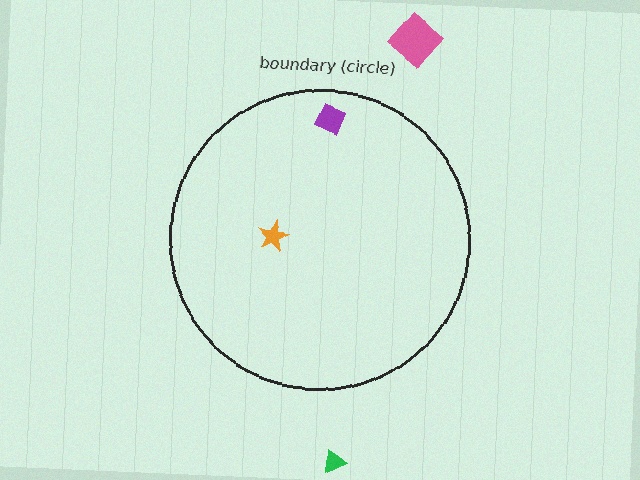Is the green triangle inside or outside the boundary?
Outside.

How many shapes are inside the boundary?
2 inside, 2 outside.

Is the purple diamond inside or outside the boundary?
Inside.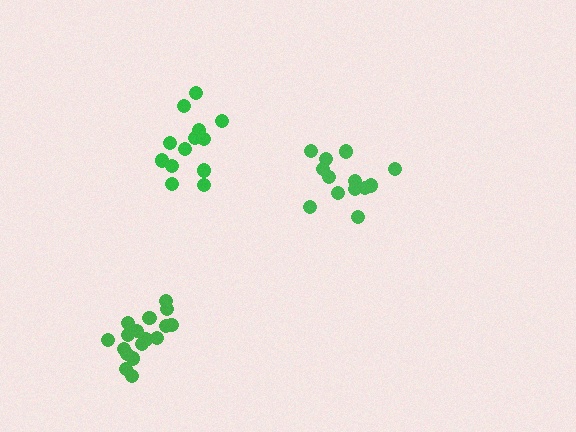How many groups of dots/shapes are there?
There are 3 groups.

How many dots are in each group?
Group 1: 14 dots, Group 2: 13 dots, Group 3: 18 dots (45 total).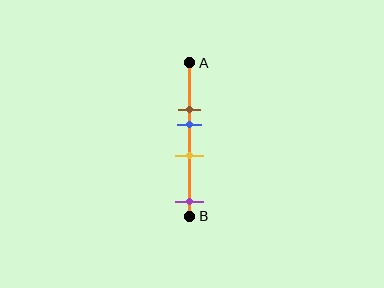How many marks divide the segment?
There are 4 marks dividing the segment.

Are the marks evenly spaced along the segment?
No, the marks are not evenly spaced.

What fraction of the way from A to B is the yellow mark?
The yellow mark is approximately 60% (0.6) of the way from A to B.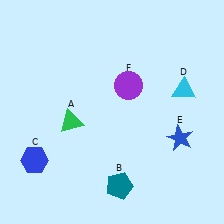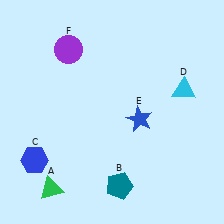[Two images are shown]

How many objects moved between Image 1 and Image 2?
3 objects moved between the two images.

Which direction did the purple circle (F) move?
The purple circle (F) moved left.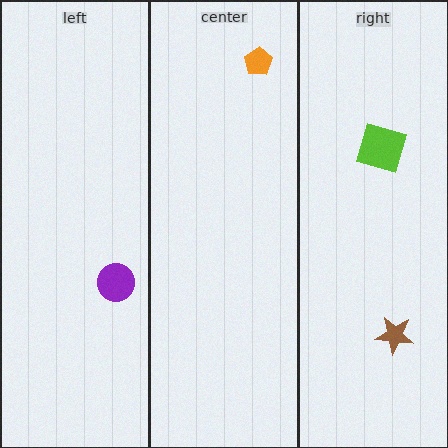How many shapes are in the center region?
1.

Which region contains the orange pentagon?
The center region.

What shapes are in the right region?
The brown star, the lime square.